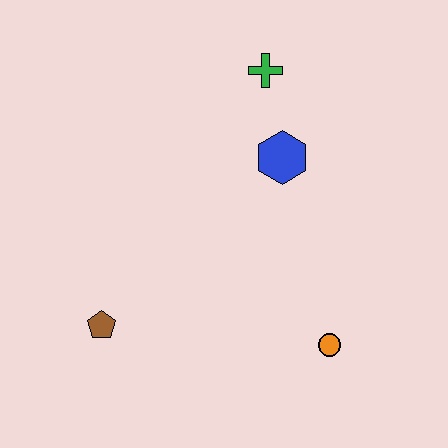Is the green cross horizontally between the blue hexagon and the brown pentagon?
Yes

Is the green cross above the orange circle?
Yes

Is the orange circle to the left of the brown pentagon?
No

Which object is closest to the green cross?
The blue hexagon is closest to the green cross.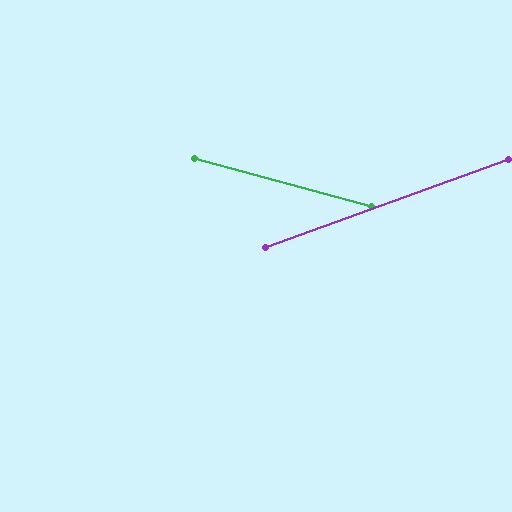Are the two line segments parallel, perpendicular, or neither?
Neither parallel nor perpendicular — they differ by about 35°.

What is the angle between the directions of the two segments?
Approximately 35 degrees.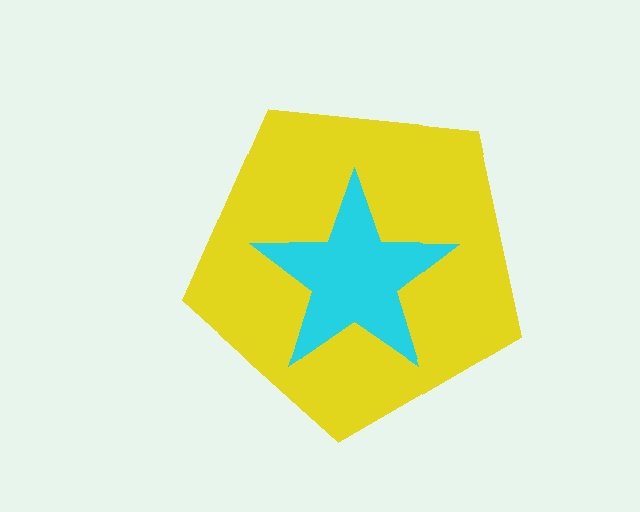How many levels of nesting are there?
2.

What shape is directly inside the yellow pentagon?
The cyan star.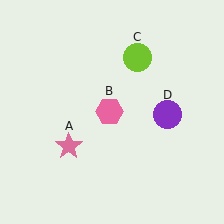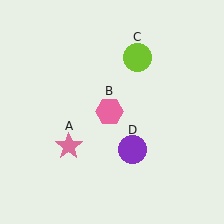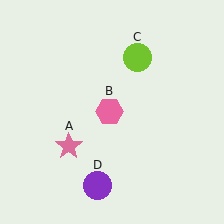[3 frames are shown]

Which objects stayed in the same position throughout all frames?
Pink star (object A) and pink hexagon (object B) and lime circle (object C) remained stationary.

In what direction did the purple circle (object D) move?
The purple circle (object D) moved down and to the left.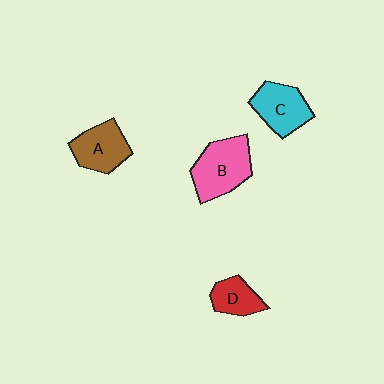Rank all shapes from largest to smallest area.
From largest to smallest: B (pink), C (cyan), A (brown), D (red).